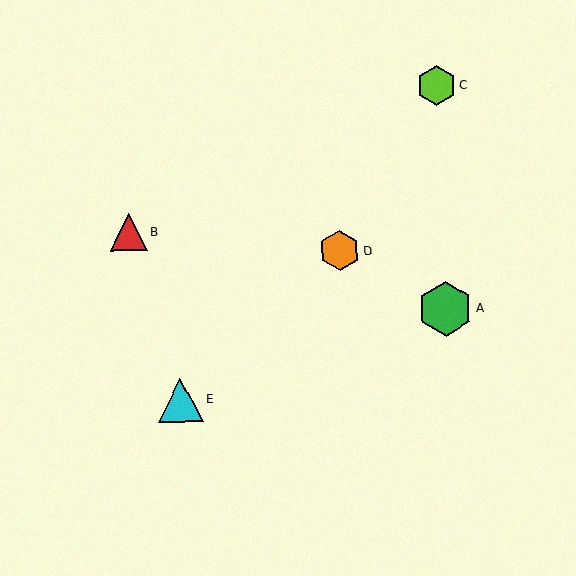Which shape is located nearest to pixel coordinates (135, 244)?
The red triangle (labeled B) at (129, 232) is nearest to that location.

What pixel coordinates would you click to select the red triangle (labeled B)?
Click at (129, 232) to select the red triangle B.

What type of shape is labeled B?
Shape B is a red triangle.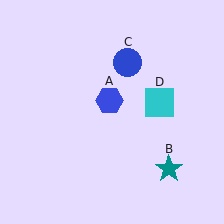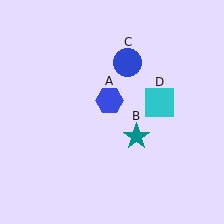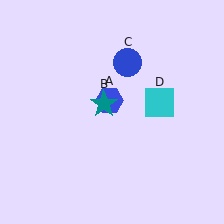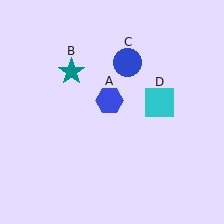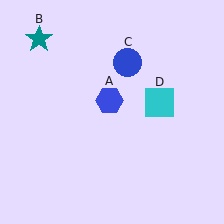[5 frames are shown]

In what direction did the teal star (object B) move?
The teal star (object B) moved up and to the left.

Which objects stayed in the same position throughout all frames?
Blue hexagon (object A) and blue circle (object C) and cyan square (object D) remained stationary.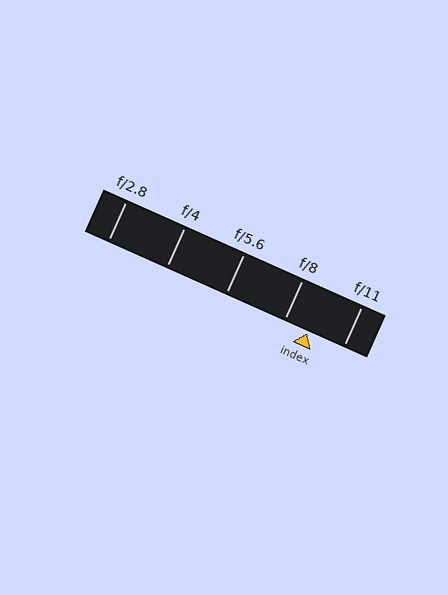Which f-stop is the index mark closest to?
The index mark is closest to f/8.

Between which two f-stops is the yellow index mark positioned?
The index mark is between f/8 and f/11.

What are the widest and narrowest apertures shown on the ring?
The widest aperture shown is f/2.8 and the narrowest is f/11.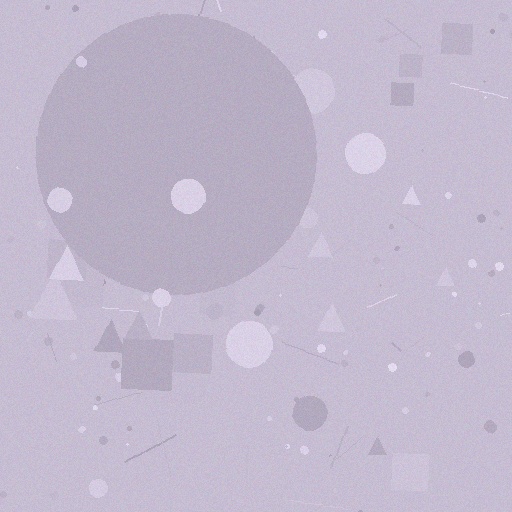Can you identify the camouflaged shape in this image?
The camouflaged shape is a circle.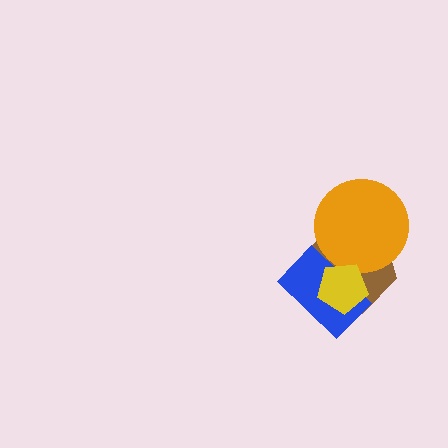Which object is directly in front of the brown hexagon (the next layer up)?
The orange circle is directly in front of the brown hexagon.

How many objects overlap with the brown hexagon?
3 objects overlap with the brown hexagon.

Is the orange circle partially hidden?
Yes, it is partially covered by another shape.